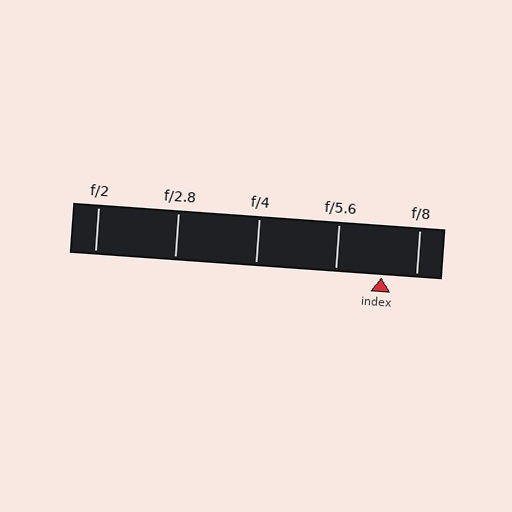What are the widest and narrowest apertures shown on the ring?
The widest aperture shown is f/2 and the narrowest is f/8.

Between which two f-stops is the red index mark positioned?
The index mark is between f/5.6 and f/8.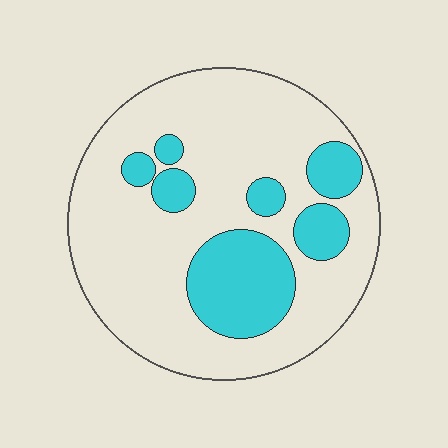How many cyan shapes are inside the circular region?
7.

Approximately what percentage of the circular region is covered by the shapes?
Approximately 25%.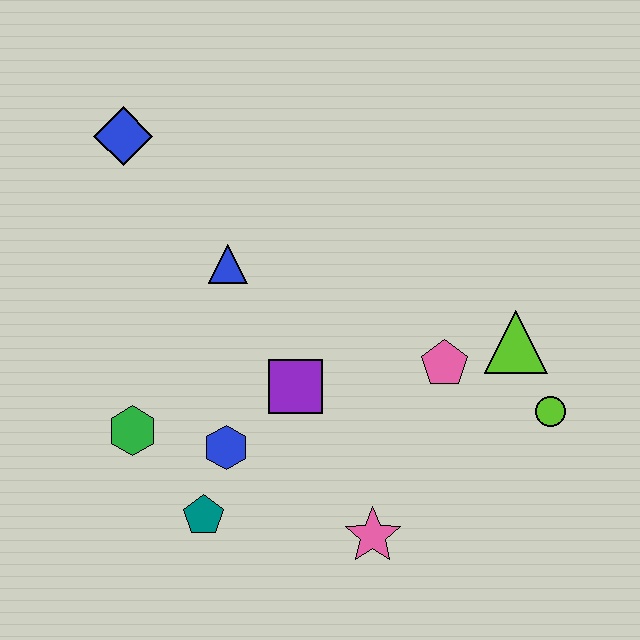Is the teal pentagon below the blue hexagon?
Yes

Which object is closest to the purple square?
The blue hexagon is closest to the purple square.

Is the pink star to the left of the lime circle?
Yes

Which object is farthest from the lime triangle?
The blue diamond is farthest from the lime triangle.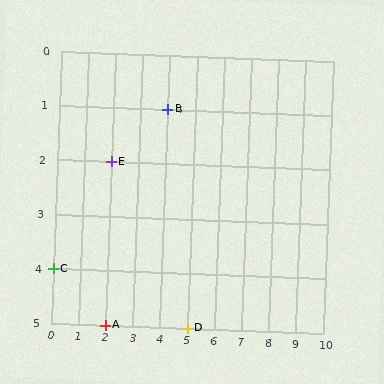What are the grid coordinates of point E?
Point E is at grid coordinates (2, 2).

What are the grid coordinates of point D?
Point D is at grid coordinates (5, 5).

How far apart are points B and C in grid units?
Points B and C are 4 columns and 3 rows apart (about 5.0 grid units diagonally).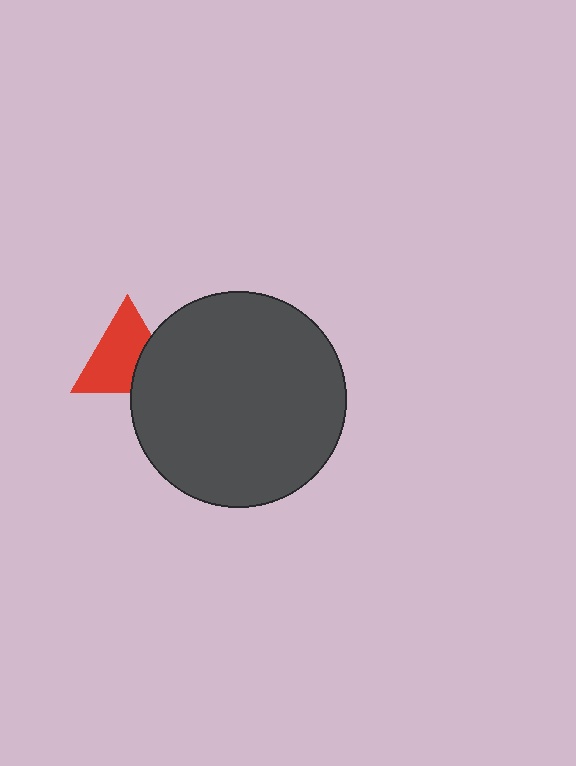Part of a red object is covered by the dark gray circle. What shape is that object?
It is a triangle.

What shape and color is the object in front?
The object in front is a dark gray circle.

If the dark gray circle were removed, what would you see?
You would see the complete red triangle.